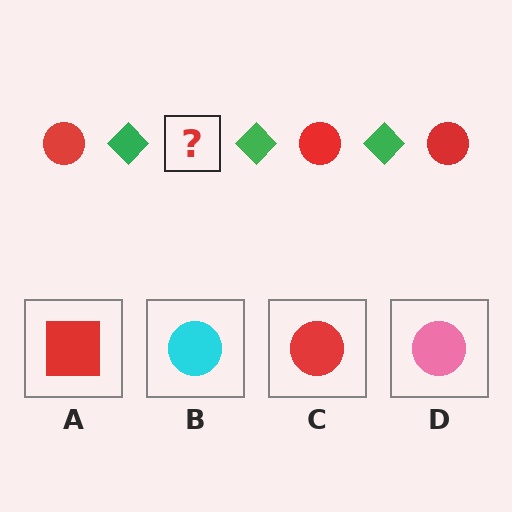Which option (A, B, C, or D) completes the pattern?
C.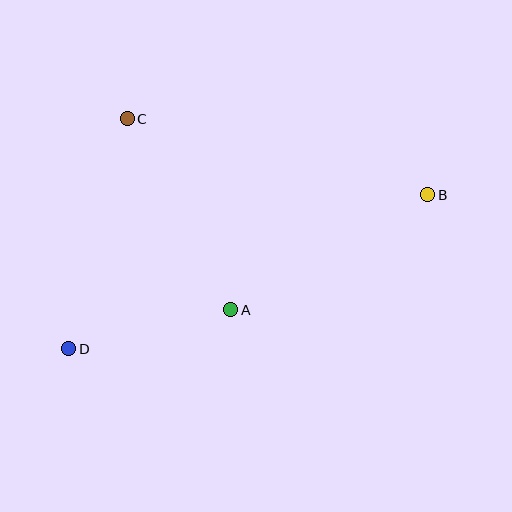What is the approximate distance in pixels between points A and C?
The distance between A and C is approximately 217 pixels.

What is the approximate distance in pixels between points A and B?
The distance between A and B is approximately 228 pixels.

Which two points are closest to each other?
Points A and D are closest to each other.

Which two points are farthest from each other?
Points B and D are farthest from each other.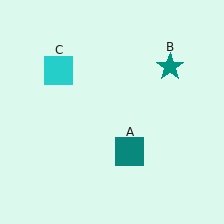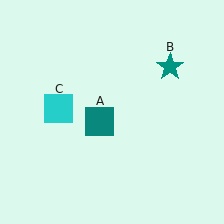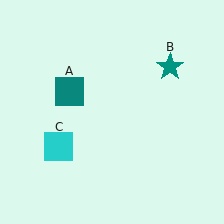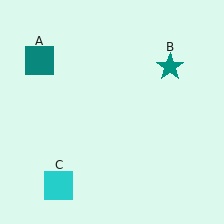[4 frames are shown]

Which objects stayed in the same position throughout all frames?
Teal star (object B) remained stationary.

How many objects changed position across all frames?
2 objects changed position: teal square (object A), cyan square (object C).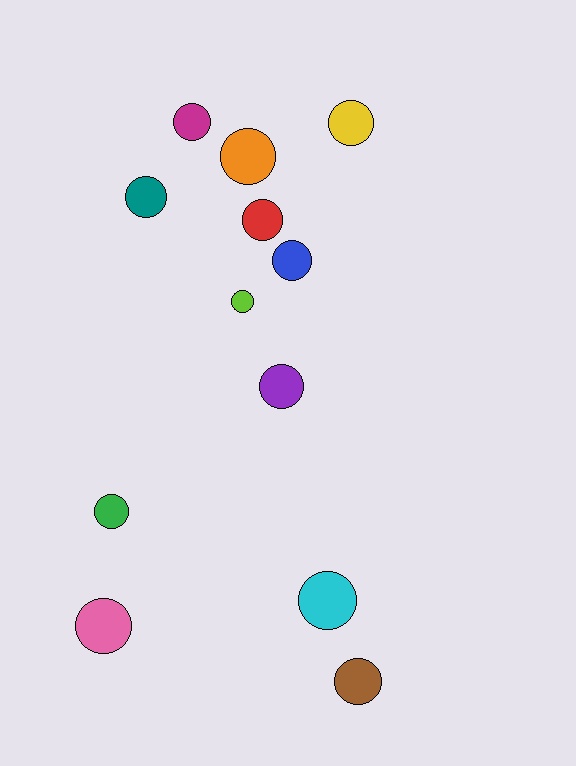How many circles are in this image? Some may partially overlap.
There are 12 circles.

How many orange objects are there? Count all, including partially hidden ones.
There is 1 orange object.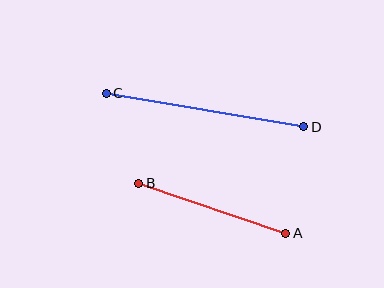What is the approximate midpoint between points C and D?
The midpoint is at approximately (205, 110) pixels.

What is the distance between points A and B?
The distance is approximately 155 pixels.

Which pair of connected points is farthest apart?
Points C and D are farthest apart.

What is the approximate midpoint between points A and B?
The midpoint is at approximately (212, 208) pixels.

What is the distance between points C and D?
The distance is approximately 201 pixels.